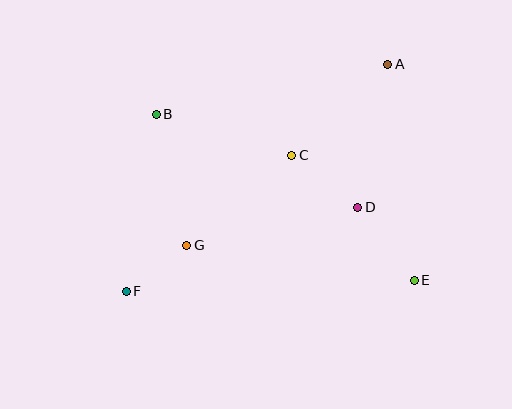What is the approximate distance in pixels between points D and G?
The distance between D and G is approximately 175 pixels.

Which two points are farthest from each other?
Points A and F are farthest from each other.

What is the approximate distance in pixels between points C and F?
The distance between C and F is approximately 214 pixels.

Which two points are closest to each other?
Points F and G are closest to each other.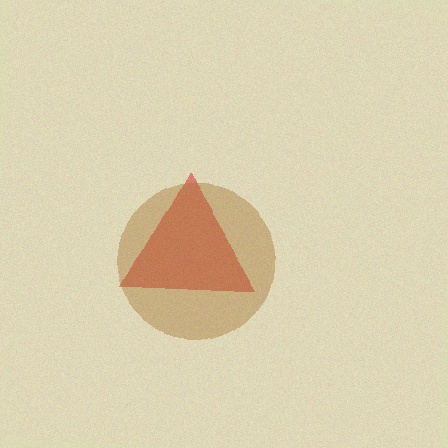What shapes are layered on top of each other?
The layered shapes are: a red triangle, a brown circle.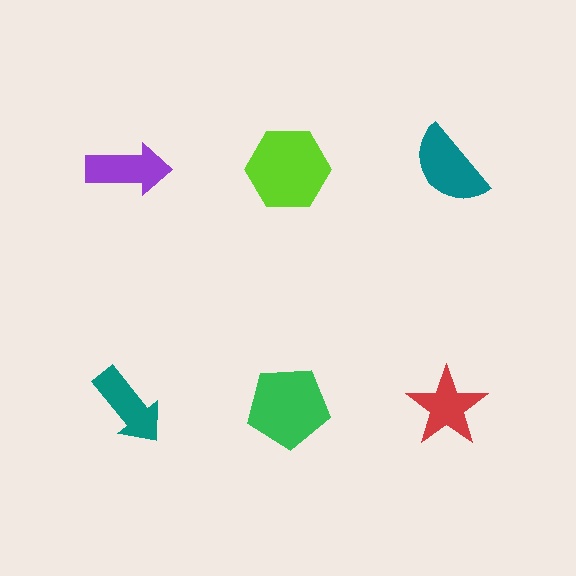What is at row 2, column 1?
A teal arrow.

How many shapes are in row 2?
3 shapes.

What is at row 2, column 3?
A red star.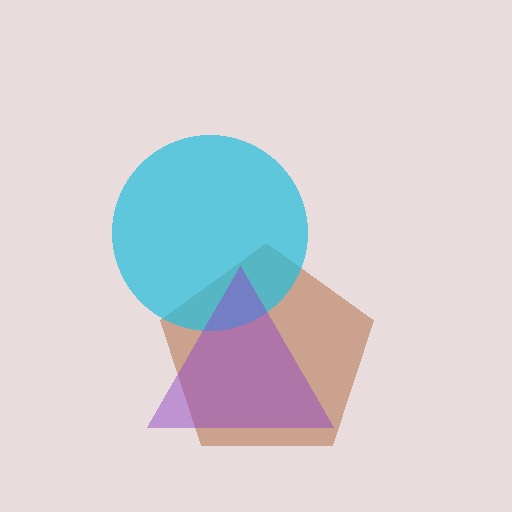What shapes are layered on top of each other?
The layered shapes are: a brown pentagon, a cyan circle, a purple triangle.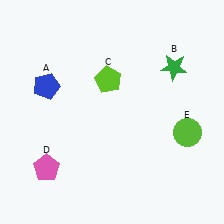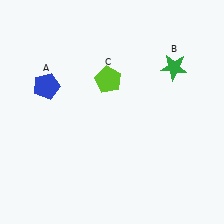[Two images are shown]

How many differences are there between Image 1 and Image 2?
There are 2 differences between the two images.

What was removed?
The lime circle (E), the pink pentagon (D) were removed in Image 2.